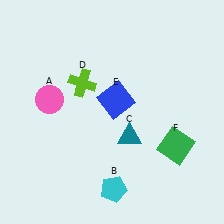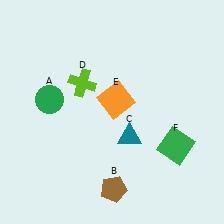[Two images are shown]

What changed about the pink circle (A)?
In Image 1, A is pink. In Image 2, it changed to green.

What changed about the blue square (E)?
In Image 1, E is blue. In Image 2, it changed to orange.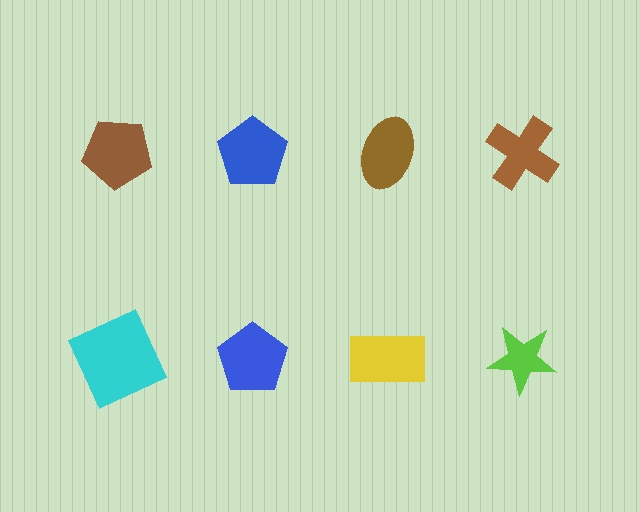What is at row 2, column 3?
A yellow rectangle.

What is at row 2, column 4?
A lime star.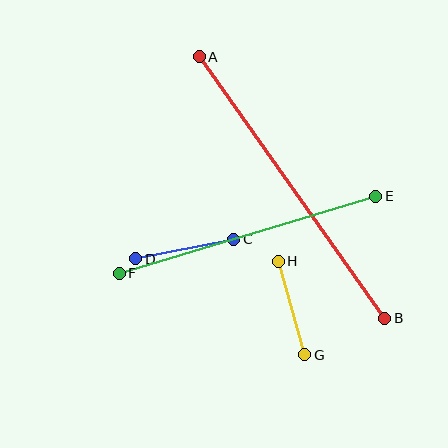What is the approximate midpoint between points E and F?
The midpoint is at approximately (247, 235) pixels.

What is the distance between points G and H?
The distance is approximately 97 pixels.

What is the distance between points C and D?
The distance is approximately 100 pixels.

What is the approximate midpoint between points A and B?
The midpoint is at approximately (292, 188) pixels.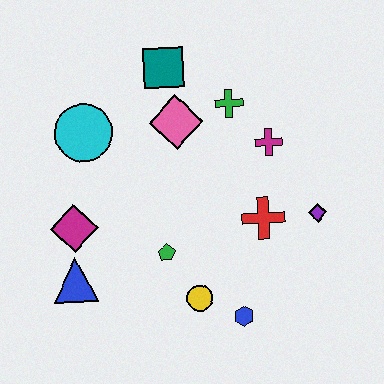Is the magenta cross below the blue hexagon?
No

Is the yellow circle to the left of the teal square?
No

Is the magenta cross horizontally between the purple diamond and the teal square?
Yes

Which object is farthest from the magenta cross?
The blue triangle is farthest from the magenta cross.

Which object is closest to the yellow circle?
The blue hexagon is closest to the yellow circle.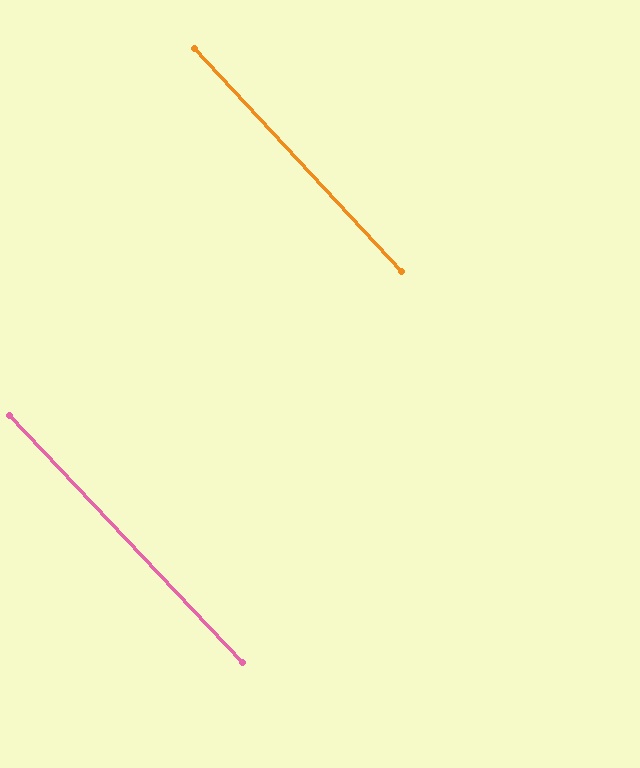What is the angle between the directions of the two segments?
Approximately 1 degree.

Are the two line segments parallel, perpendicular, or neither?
Parallel — their directions differ by only 0.5°.